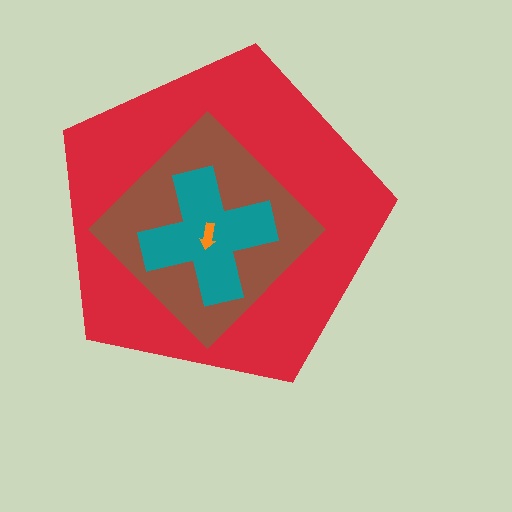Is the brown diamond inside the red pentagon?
Yes.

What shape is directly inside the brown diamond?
The teal cross.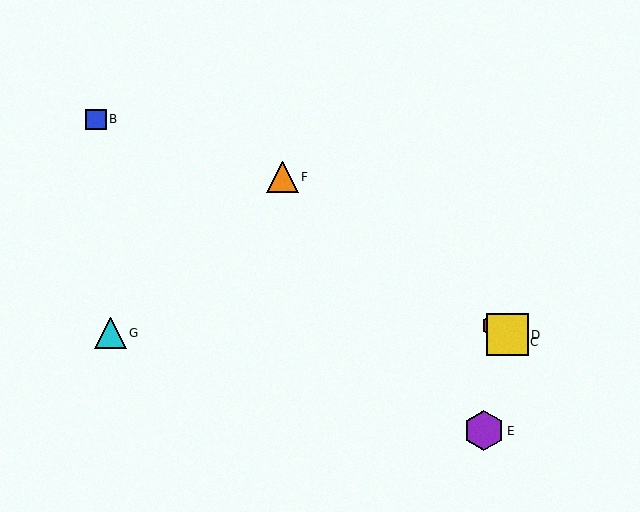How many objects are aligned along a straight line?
4 objects (A, C, D, F) are aligned along a straight line.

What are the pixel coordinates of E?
Object E is at (483, 431).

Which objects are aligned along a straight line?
Objects A, C, D, F are aligned along a straight line.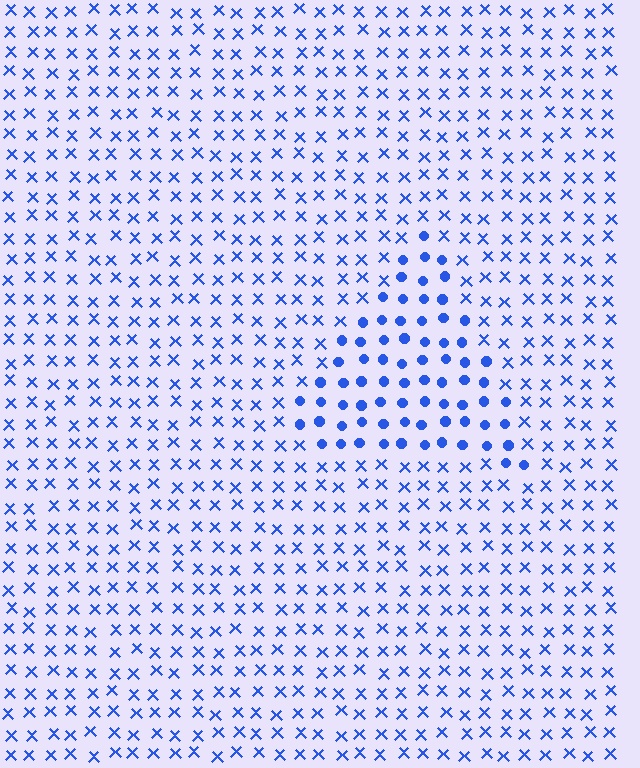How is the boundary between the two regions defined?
The boundary is defined by a change in element shape: circles inside vs. X marks outside. All elements share the same color and spacing.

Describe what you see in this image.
The image is filled with small blue elements arranged in a uniform grid. A triangle-shaped region contains circles, while the surrounding area contains X marks. The boundary is defined purely by the change in element shape.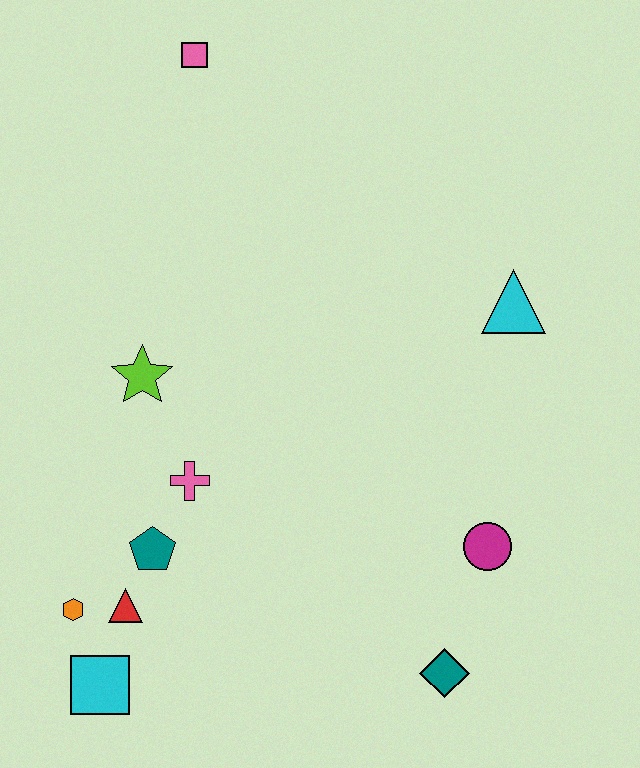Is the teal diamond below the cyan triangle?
Yes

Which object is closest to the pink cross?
The teal pentagon is closest to the pink cross.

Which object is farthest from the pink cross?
The pink square is farthest from the pink cross.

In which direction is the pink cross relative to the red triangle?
The pink cross is above the red triangle.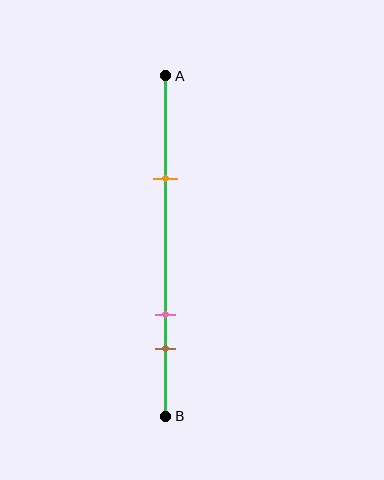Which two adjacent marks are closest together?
The pink and brown marks are the closest adjacent pair.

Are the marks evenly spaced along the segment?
No, the marks are not evenly spaced.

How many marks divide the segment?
There are 3 marks dividing the segment.